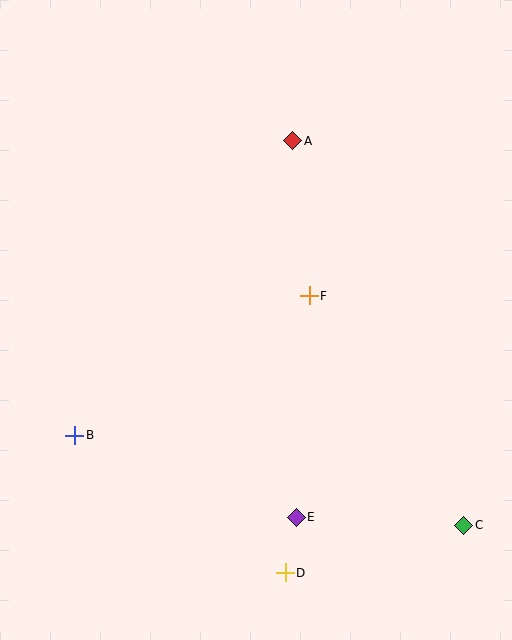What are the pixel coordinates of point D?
Point D is at (285, 573).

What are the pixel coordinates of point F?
Point F is at (309, 296).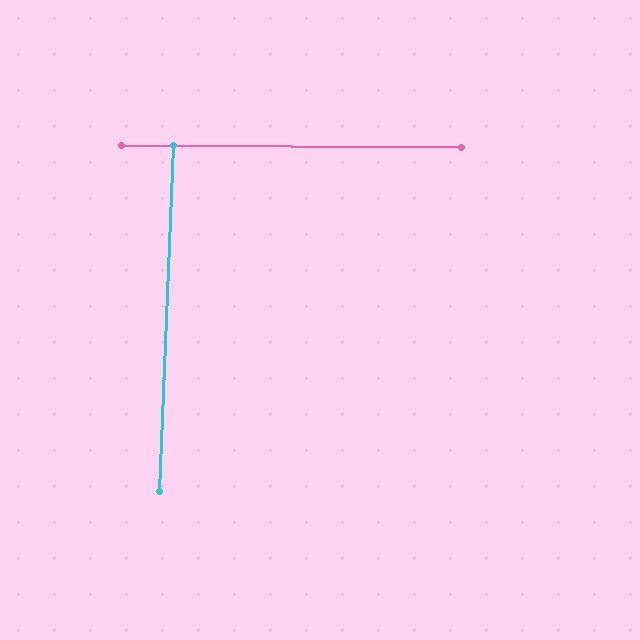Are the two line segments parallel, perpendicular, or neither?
Perpendicular — they meet at approximately 88°.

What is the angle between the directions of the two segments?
Approximately 88 degrees.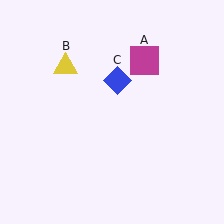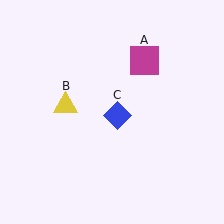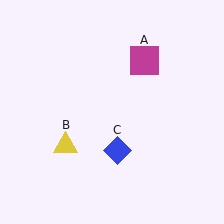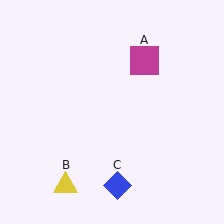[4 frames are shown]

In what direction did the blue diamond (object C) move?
The blue diamond (object C) moved down.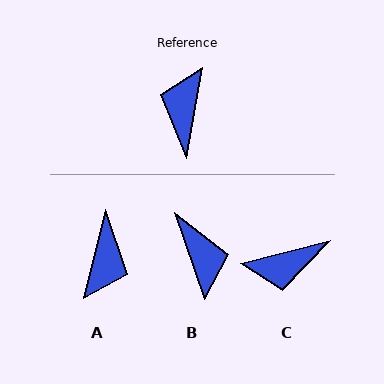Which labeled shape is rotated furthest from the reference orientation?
A, about 176 degrees away.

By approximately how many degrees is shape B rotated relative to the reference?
Approximately 151 degrees clockwise.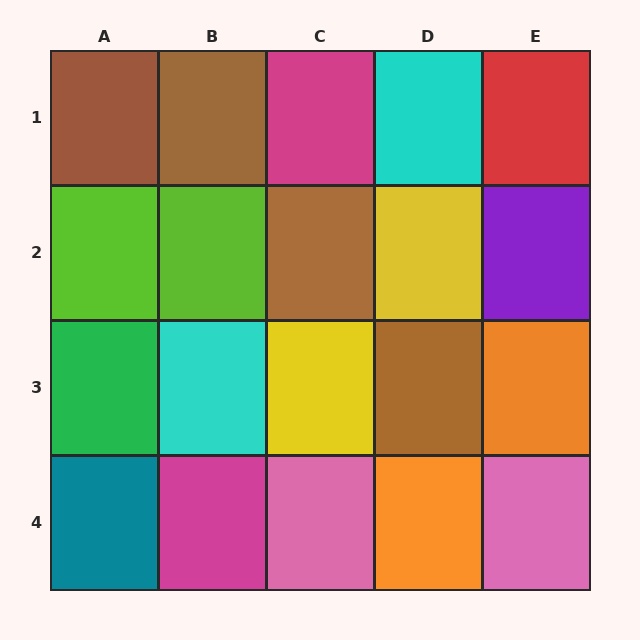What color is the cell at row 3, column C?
Yellow.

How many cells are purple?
1 cell is purple.